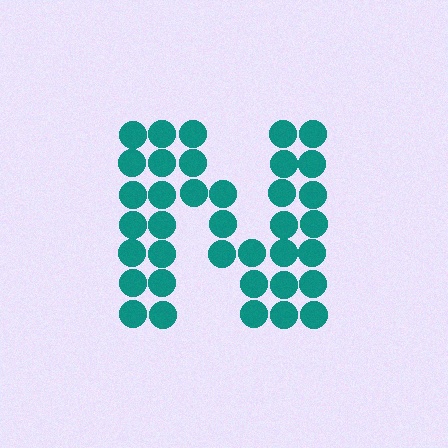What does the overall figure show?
The overall figure shows the letter N.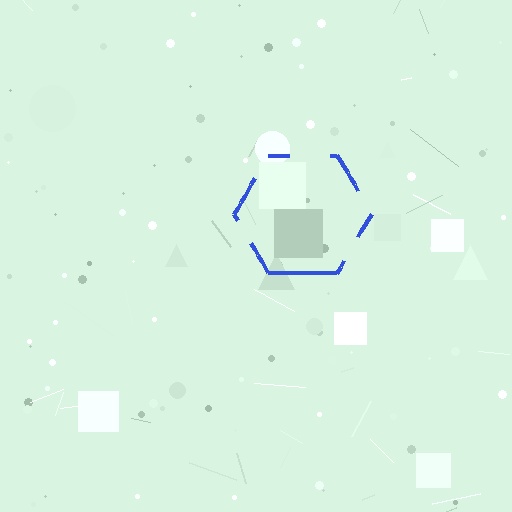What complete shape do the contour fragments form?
The contour fragments form a hexagon.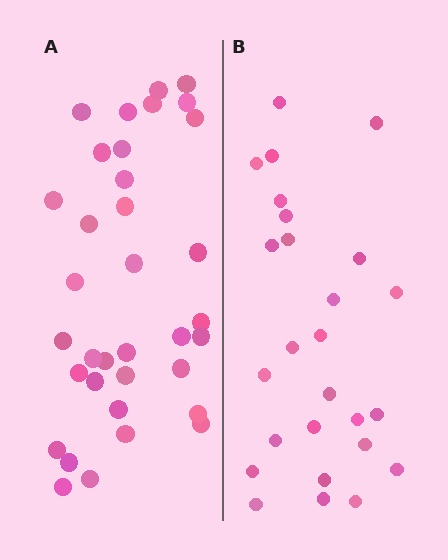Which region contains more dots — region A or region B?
Region A (the left region) has more dots.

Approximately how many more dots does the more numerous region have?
Region A has roughly 8 or so more dots than region B.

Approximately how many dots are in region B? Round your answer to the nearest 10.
About 30 dots. (The exact count is 26, which rounds to 30.)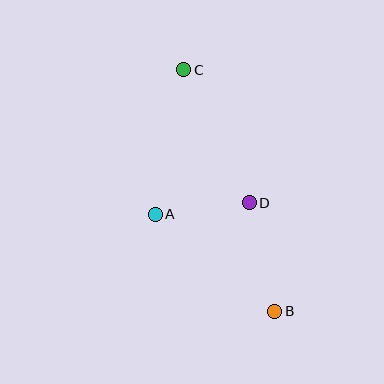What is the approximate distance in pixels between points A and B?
The distance between A and B is approximately 154 pixels.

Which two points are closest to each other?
Points A and D are closest to each other.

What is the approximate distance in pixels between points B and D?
The distance between B and D is approximately 112 pixels.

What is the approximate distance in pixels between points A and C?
The distance between A and C is approximately 147 pixels.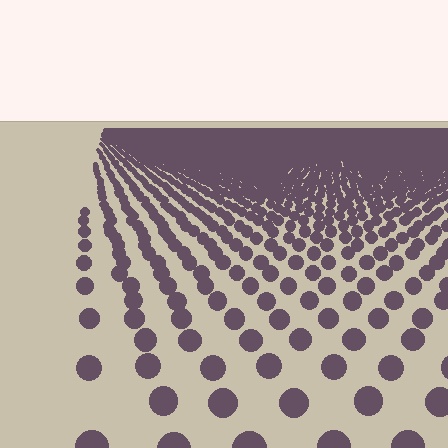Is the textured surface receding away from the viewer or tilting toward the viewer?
The surface is receding away from the viewer. Texture elements get smaller and denser toward the top.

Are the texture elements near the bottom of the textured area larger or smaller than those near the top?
Larger. Near the bottom, elements are closer to the viewer and appear at a bigger on-screen size.